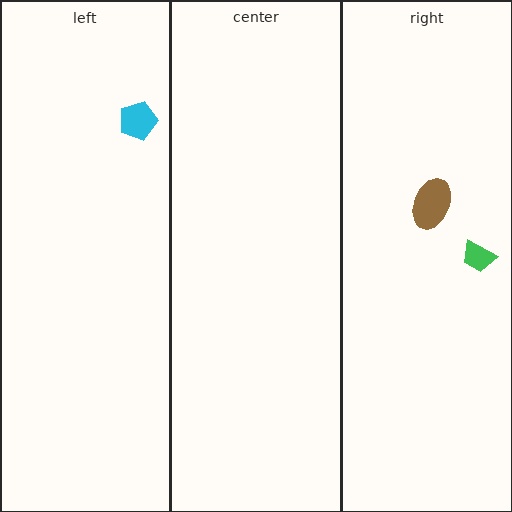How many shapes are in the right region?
2.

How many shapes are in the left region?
1.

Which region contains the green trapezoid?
The right region.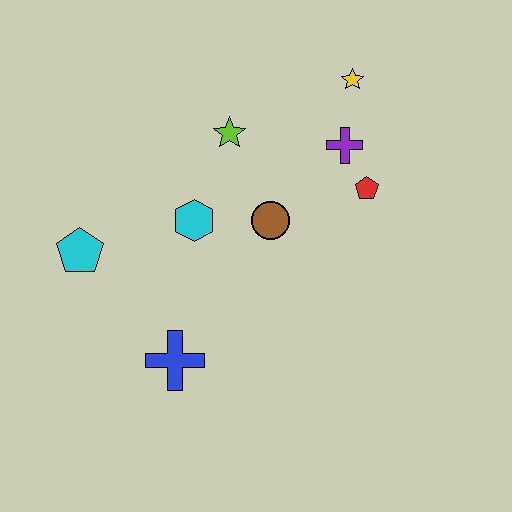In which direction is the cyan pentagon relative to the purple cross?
The cyan pentagon is to the left of the purple cross.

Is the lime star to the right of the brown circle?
No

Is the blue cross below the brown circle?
Yes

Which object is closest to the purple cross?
The red pentagon is closest to the purple cross.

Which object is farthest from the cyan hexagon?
The yellow star is farthest from the cyan hexagon.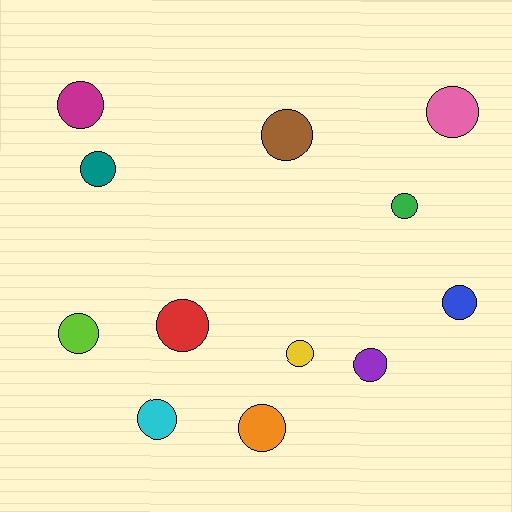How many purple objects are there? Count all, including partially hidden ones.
There is 1 purple object.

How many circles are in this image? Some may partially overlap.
There are 12 circles.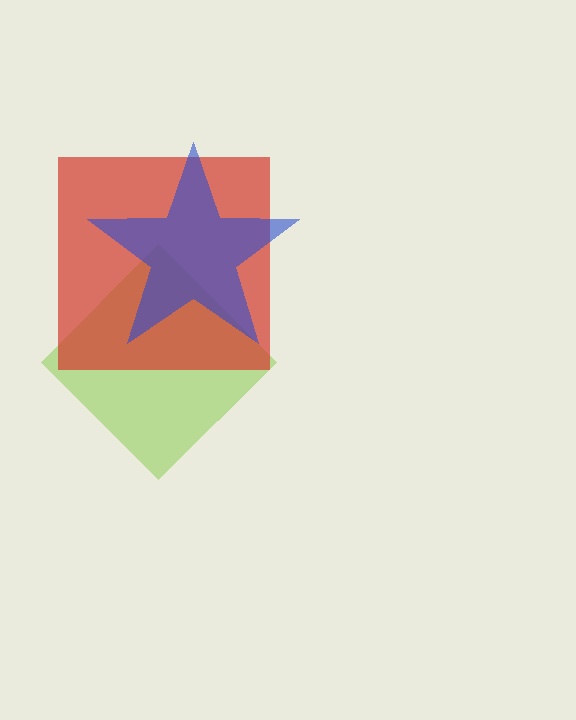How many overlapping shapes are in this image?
There are 3 overlapping shapes in the image.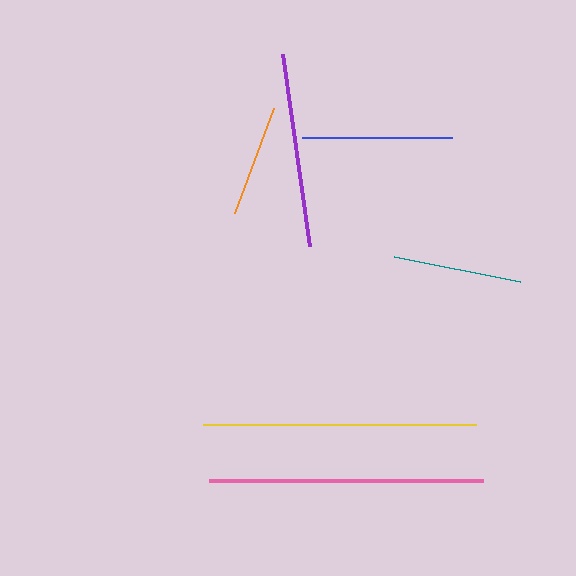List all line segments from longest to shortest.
From longest to shortest: pink, yellow, purple, blue, teal, orange.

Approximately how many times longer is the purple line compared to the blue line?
The purple line is approximately 1.3 times the length of the blue line.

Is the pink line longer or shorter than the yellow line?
The pink line is longer than the yellow line.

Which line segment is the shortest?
The orange line is the shortest at approximately 112 pixels.